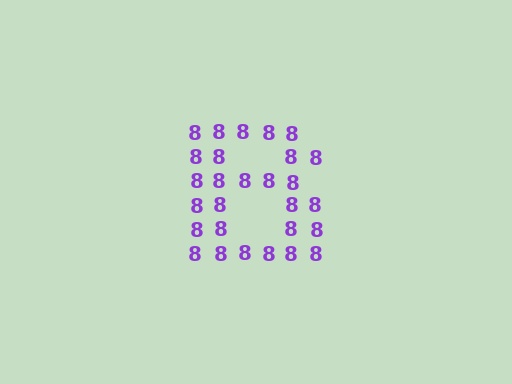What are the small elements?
The small elements are digit 8's.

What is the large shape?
The large shape is the letter B.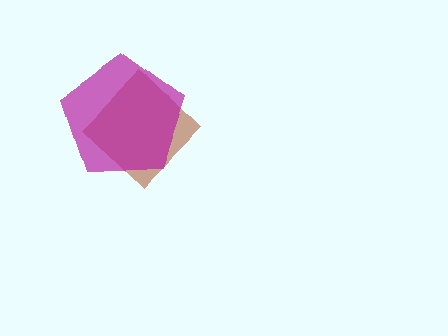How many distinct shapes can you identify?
There are 2 distinct shapes: a brown diamond, a magenta pentagon.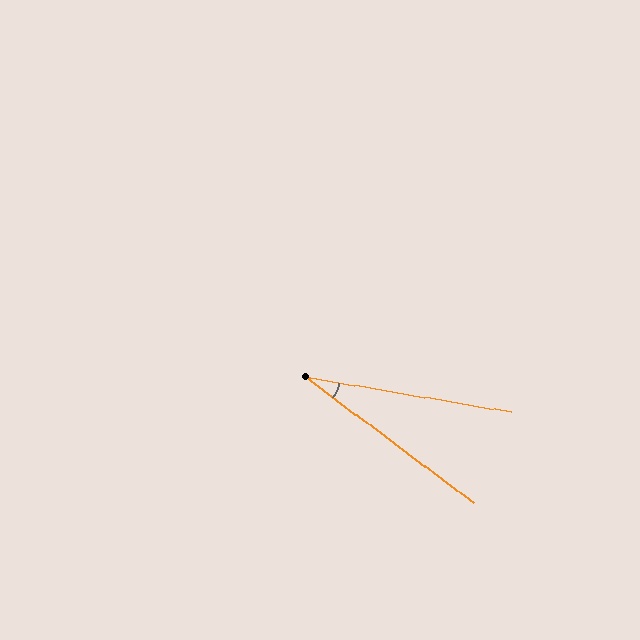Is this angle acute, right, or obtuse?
It is acute.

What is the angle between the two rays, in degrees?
Approximately 27 degrees.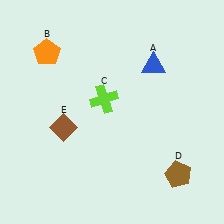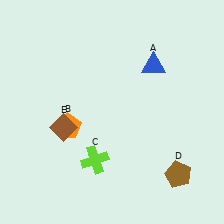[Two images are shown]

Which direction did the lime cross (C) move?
The lime cross (C) moved down.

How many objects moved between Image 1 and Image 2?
2 objects moved between the two images.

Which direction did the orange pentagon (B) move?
The orange pentagon (B) moved down.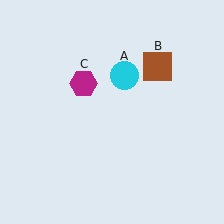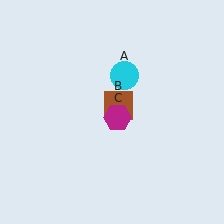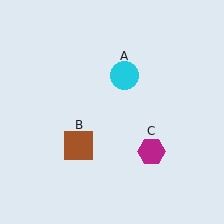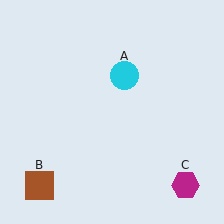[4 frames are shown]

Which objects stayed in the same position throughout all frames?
Cyan circle (object A) remained stationary.